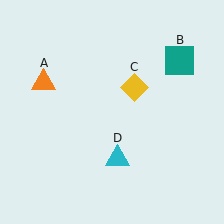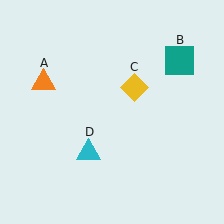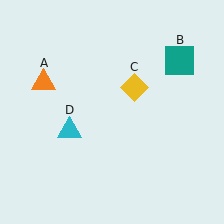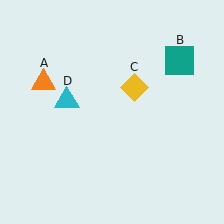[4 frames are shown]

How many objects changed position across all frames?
1 object changed position: cyan triangle (object D).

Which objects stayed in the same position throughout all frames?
Orange triangle (object A) and teal square (object B) and yellow diamond (object C) remained stationary.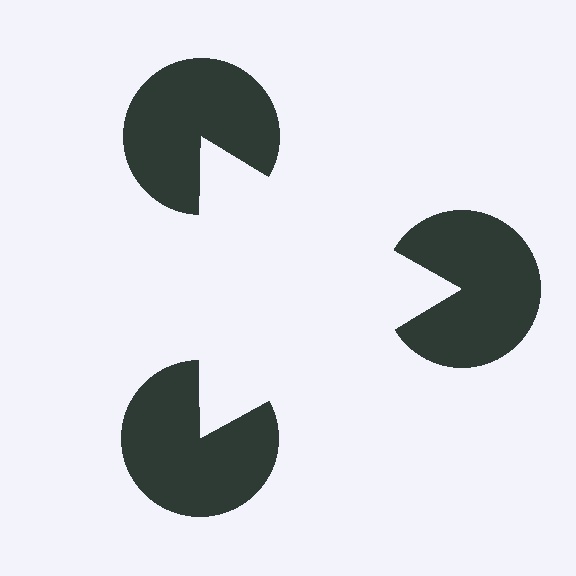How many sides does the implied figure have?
3 sides.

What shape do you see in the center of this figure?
An illusory triangle — its edges are inferred from the aligned wedge cuts in the pac-man discs, not physically drawn.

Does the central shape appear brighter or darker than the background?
It typically appears slightly brighter than the background, even though no actual brightness change is drawn.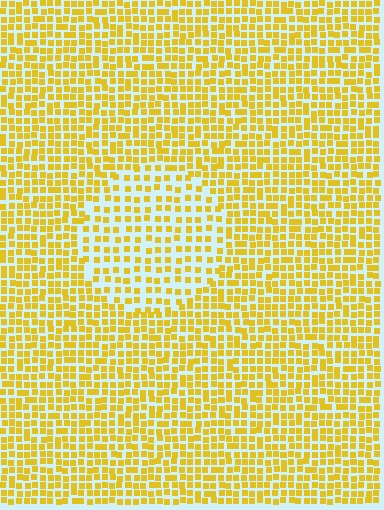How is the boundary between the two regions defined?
The boundary is defined by a change in element density (approximately 1.7x ratio). All elements are the same color, size, and shape.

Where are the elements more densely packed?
The elements are more densely packed outside the circle boundary.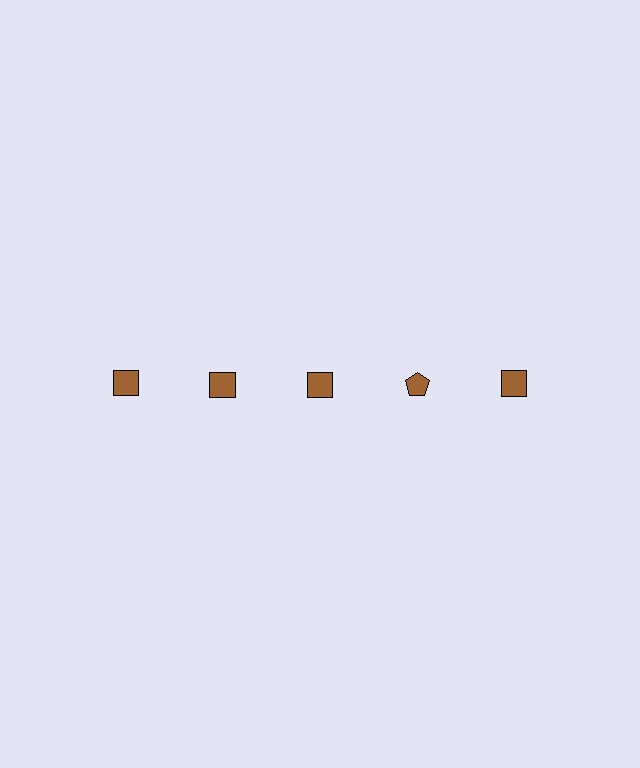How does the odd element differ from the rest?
It has a different shape: pentagon instead of square.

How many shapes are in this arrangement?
There are 5 shapes arranged in a grid pattern.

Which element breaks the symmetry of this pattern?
The brown pentagon in the top row, second from right column breaks the symmetry. All other shapes are brown squares.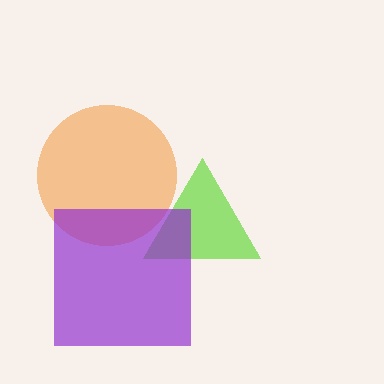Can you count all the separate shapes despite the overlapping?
Yes, there are 3 separate shapes.